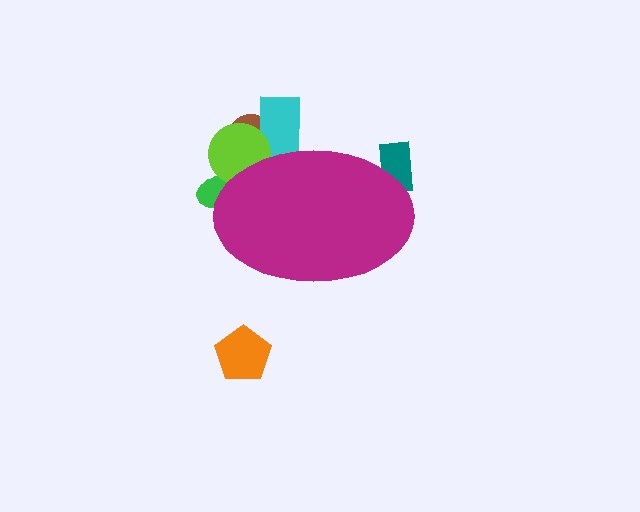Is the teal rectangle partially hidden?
Yes, the teal rectangle is partially hidden behind the magenta ellipse.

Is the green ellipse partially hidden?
Yes, the green ellipse is partially hidden behind the magenta ellipse.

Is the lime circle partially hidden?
Yes, the lime circle is partially hidden behind the magenta ellipse.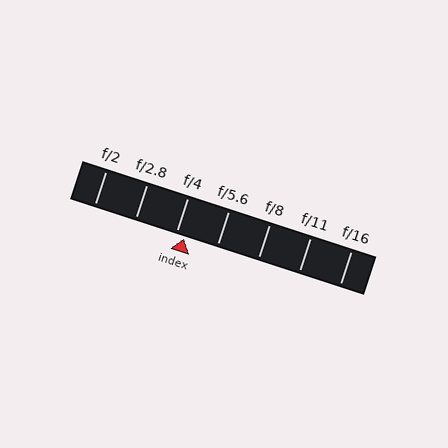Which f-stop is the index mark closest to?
The index mark is closest to f/4.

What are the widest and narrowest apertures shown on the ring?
The widest aperture shown is f/2 and the narrowest is f/16.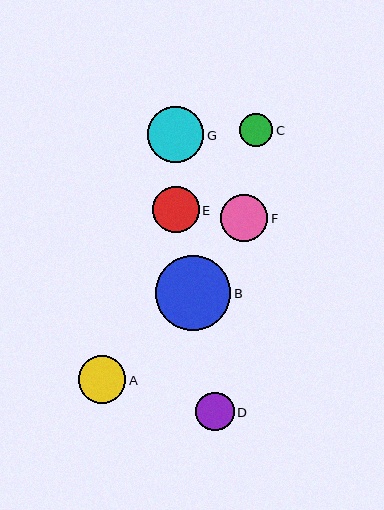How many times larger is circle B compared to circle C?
Circle B is approximately 2.3 times the size of circle C.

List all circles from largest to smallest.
From largest to smallest: B, G, A, F, E, D, C.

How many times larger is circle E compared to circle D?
Circle E is approximately 1.2 times the size of circle D.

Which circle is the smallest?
Circle C is the smallest with a size of approximately 33 pixels.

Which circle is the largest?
Circle B is the largest with a size of approximately 75 pixels.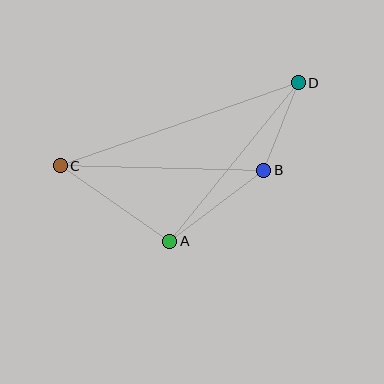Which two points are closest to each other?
Points B and D are closest to each other.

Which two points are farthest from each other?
Points C and D are farthest from each other.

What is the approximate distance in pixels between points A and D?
The distance between A and D is approximately 204 pixels.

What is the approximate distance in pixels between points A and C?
The distance between A and C is approximately 133 pixels.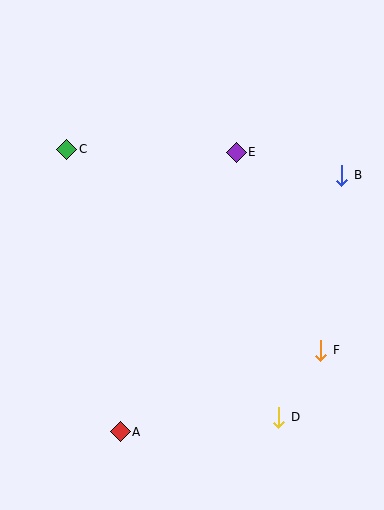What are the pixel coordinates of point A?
Point A is at (120, 432).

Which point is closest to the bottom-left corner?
Point A is closest to the bottom-left corner.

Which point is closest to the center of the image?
Point E at (236, 152) is closest to the center.